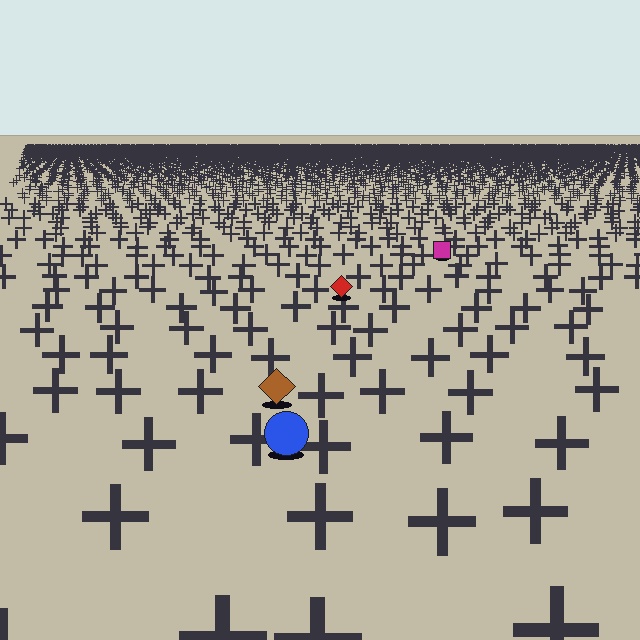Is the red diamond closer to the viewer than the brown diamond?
No. The brown diamond is closer — you can tell from the texture gradient: the ground texture is coarser near it.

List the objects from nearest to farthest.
From nearest to farthest: the blue circle, the brown diamond, the red diamond, the magenta square.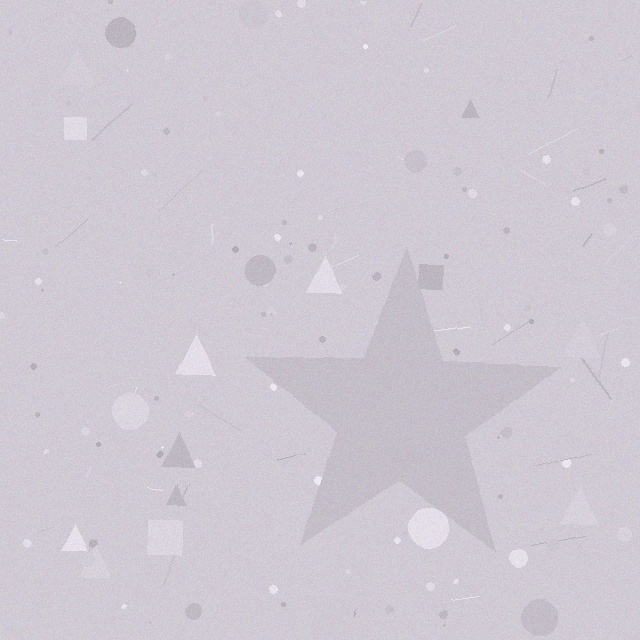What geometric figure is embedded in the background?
A star is embedded in the background.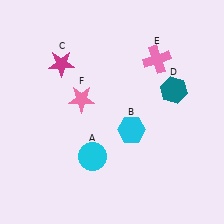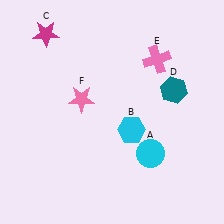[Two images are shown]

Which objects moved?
The objects that moved are: the cyan circle (A), the magenta star (C).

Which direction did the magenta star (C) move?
The magenta star (C) moved up.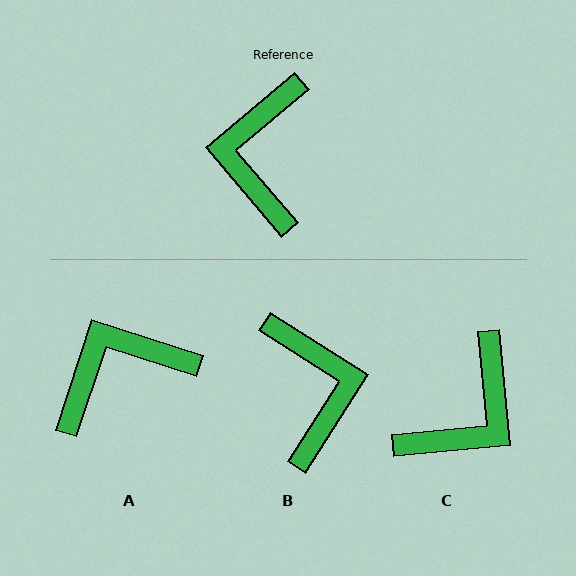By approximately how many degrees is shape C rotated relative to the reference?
Approximately 145 degrees counter-clockwise.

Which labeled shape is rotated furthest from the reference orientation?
B, about 163 degrees away.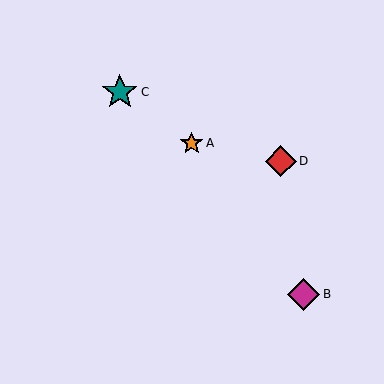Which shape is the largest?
The teal star (labeled C) is the largest.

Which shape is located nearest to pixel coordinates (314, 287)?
The magenta diamond (labeled B) at (304, 294) is nearest to that location.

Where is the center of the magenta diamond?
The center of the magenta diamond is at (304, 294).